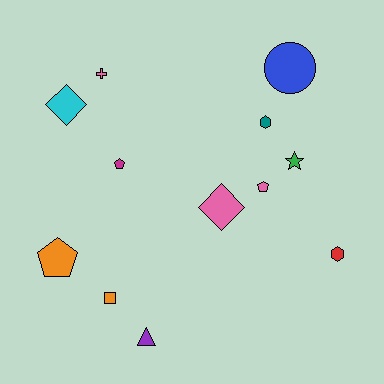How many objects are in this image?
There are 12 objects.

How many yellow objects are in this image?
There are no yellow objects.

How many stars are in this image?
There is 1 star.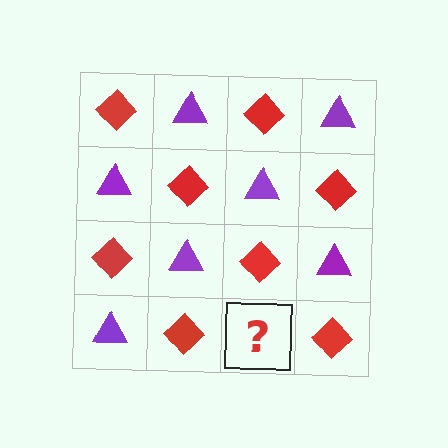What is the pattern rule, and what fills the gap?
The rule is that it alternates red diamond and purple triangle in a checkerboard pattern. The gap should be filled with a purple triangle.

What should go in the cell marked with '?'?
The missing cell should contain a purple triangle.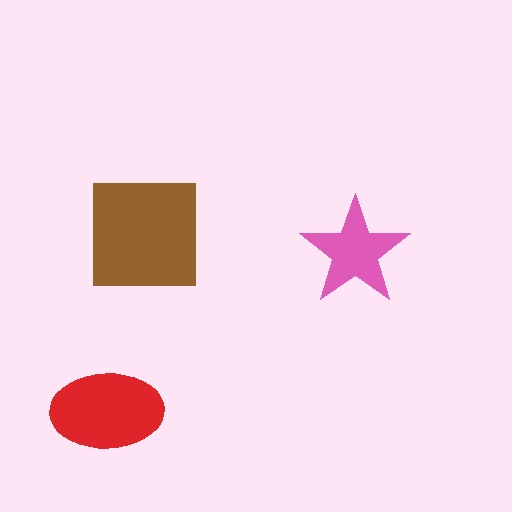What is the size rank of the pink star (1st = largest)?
3rd.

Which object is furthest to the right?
The pink star is rightmost.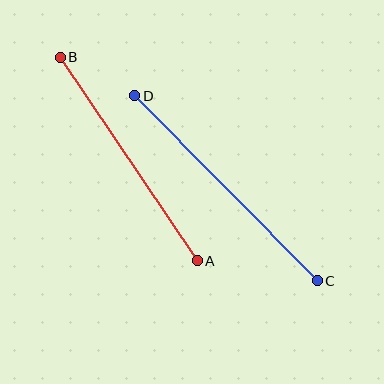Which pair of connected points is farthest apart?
Points C and D are farthest apart.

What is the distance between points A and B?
The distance is approximately 245 pixels.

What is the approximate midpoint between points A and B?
The midpoint is at approximately (129, 159) pixels.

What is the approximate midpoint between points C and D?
The midpoint is at approximately (226, 188) pixels.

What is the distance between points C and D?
The distance is approximately 260 pixels.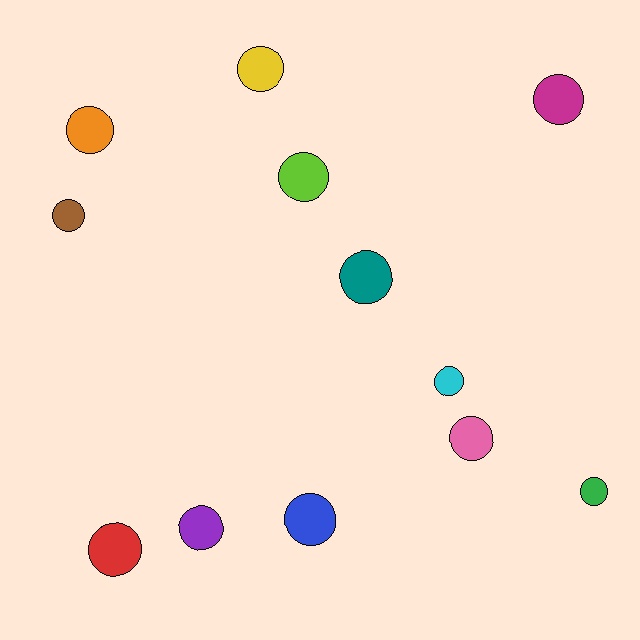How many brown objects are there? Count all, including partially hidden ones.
There is 1 brown object.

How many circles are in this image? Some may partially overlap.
There are 12 circles.